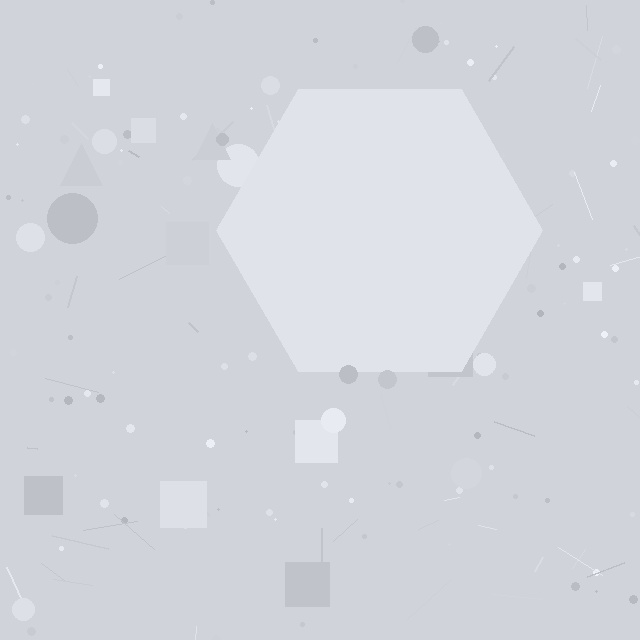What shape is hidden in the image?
A hexagon is hidden in the image.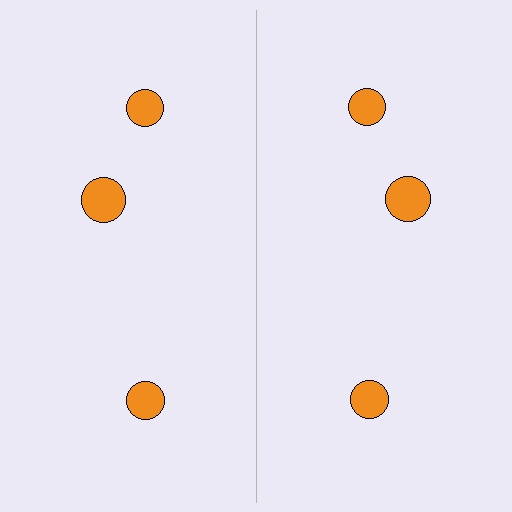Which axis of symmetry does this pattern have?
The pattern has a vertical axis of symmetry running through the center of the image.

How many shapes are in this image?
There are 6 shapes in this image.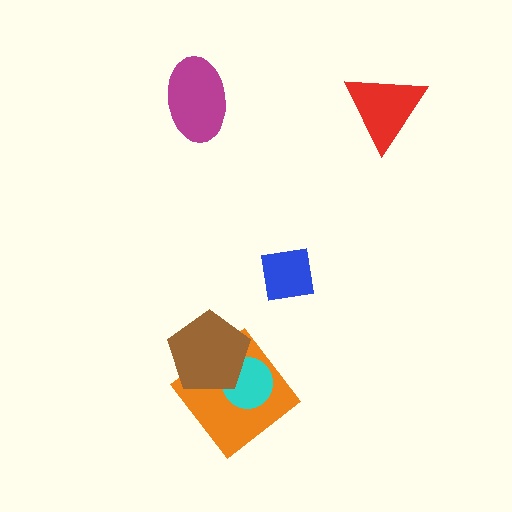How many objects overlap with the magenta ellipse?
0 objects overlap with the magenta ellipse.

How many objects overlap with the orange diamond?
2 objects overlap with the orange diamond.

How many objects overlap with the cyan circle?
2 objects overlap with the cyan circle.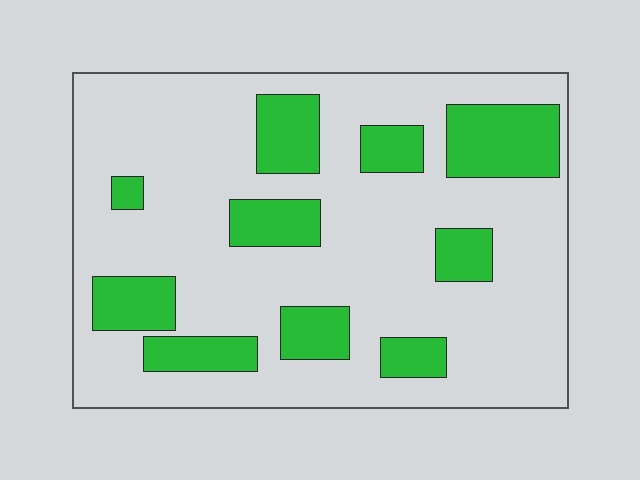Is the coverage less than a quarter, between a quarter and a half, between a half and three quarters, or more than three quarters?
Less than a quarter.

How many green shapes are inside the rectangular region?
10.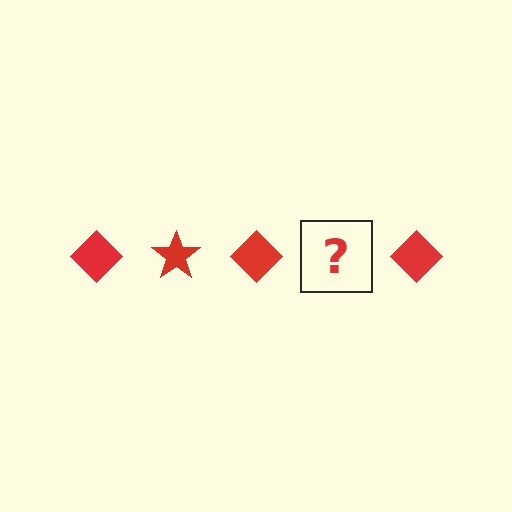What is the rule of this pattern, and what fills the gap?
The rule is that the pattern cycles through diamond, star shapes in red. The gap should be filled with a red star.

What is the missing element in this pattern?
The missing element is a red star.